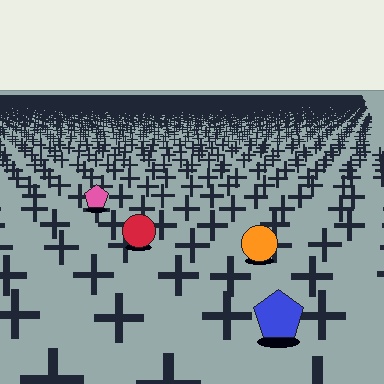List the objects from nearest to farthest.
From nearest to farthest: the blue pentagon, the orange circle, the red circle, the pink pentagon.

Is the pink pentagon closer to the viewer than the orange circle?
No. The orange circle is closer — you can tell from the texture gradient: the ground texture is coarser near it.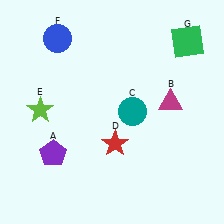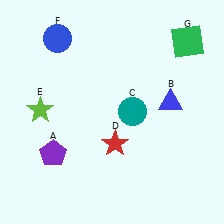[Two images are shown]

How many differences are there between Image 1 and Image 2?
There is 1 difference between the two images.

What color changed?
The triangle (B) changed from magenta in Image 1 to blue in Image 2.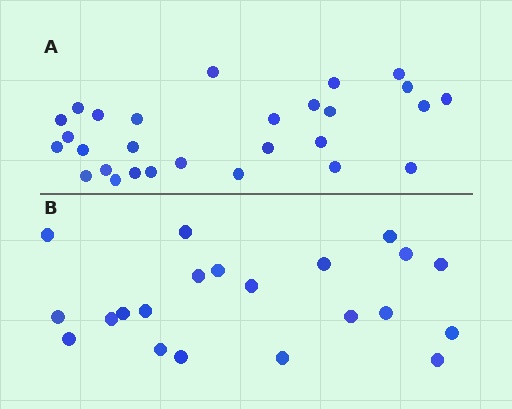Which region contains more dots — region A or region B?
Region A (the top region) has more dots.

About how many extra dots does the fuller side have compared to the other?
Region A has roughly 8 or so more dots than region B.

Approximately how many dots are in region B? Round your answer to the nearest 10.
About 20 dots. (The exact count is 21, which rounds to 20.)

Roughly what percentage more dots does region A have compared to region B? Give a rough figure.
About 35% more.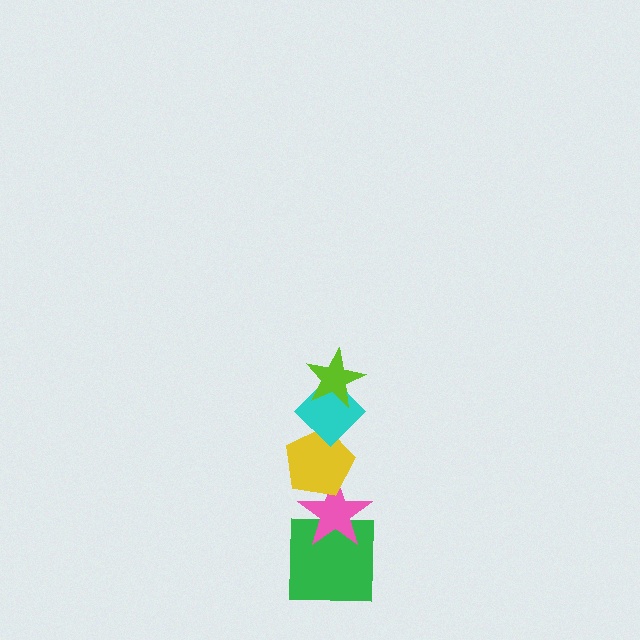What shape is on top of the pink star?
The yellow pentagon is on top of the pink star.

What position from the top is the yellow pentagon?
The yellow pentagon is 3rd from the top.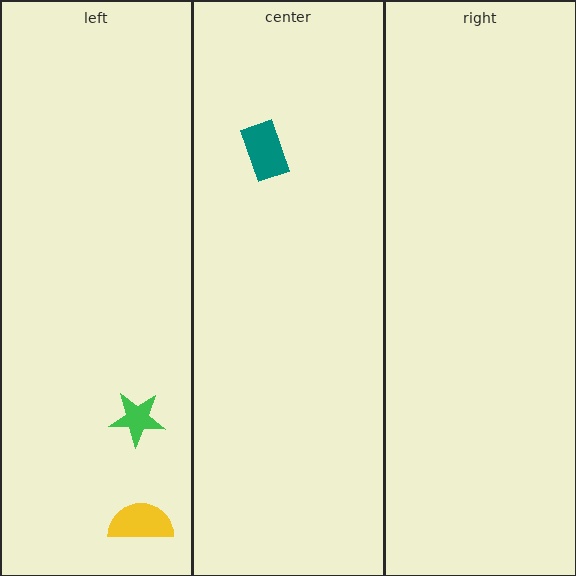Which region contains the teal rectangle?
The center region.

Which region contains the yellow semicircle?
The left region.